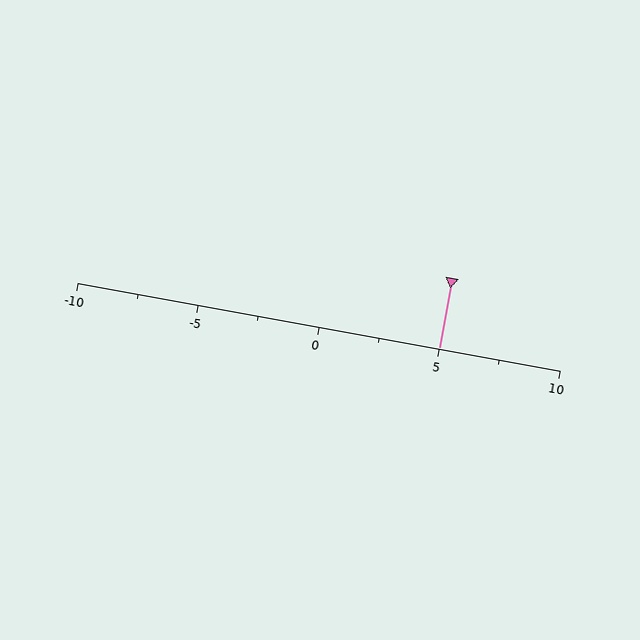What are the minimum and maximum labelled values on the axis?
The axis runs from -10 to 10.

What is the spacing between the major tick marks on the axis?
The major ticks are spaced 5 apart.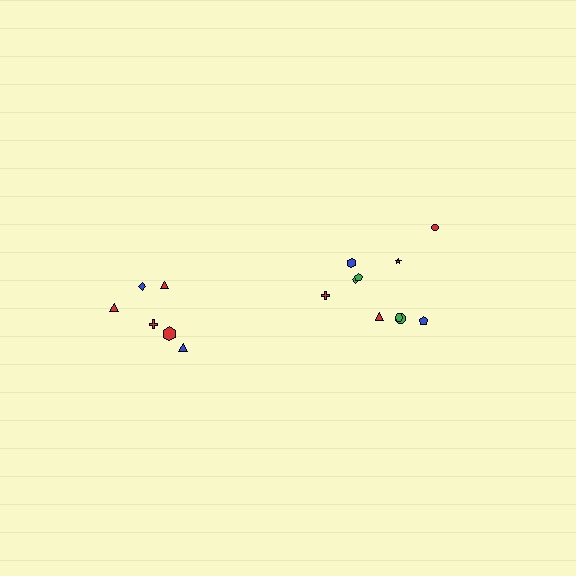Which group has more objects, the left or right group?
The right group.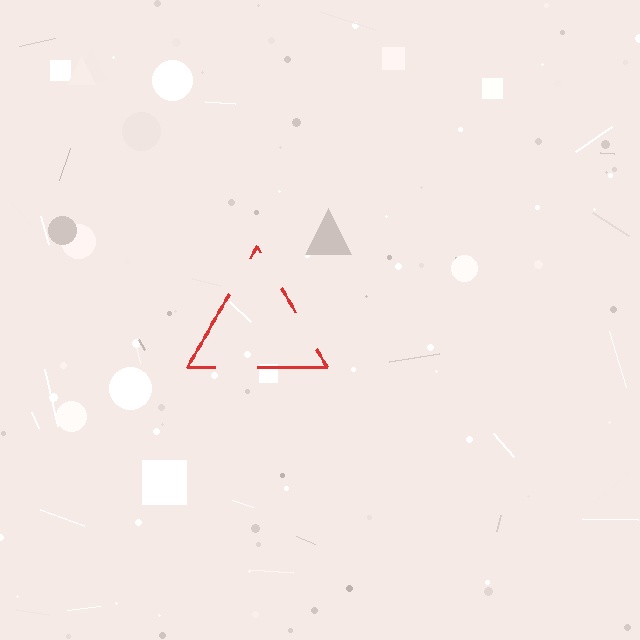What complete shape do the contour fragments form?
The contour fragments form a triangle.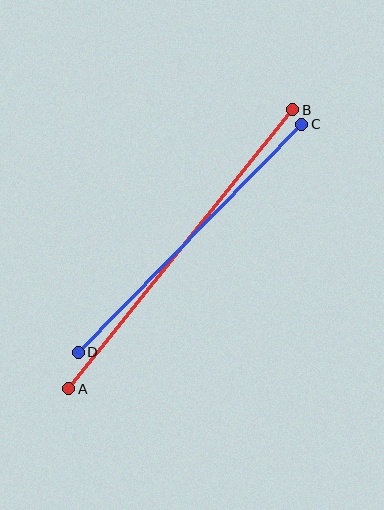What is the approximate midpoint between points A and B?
The midpoint is at approximately (181, 249) pixels.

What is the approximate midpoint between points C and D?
The midpoint is at approximately (190, 238) pixels.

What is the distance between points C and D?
The distance is approximately 319 pixels.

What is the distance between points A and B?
The distance is approximately 358 pixels.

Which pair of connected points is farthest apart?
Points A and B are farthest apart.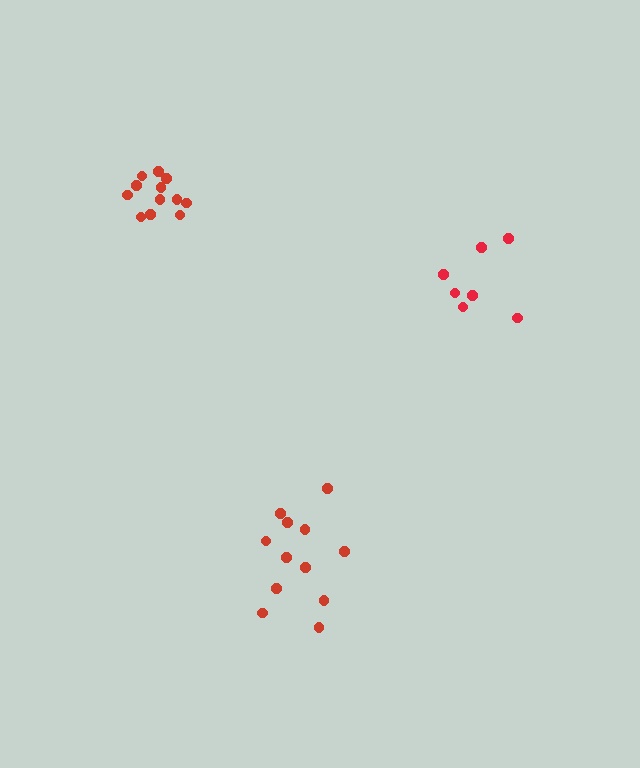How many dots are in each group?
Group 1: 12 dots, Group 2: 12 dots, Group 3: 7 dots (31 total).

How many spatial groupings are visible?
There are 3 spatial groupings.